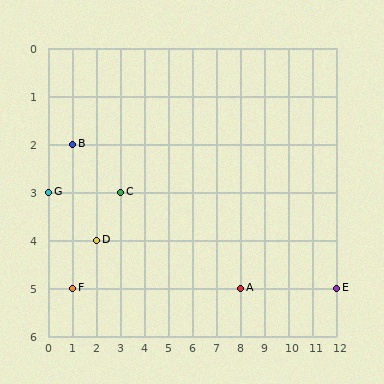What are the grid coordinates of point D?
Point D is at grid coordinates (2, 4).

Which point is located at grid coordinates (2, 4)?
Point D is at (2, 4).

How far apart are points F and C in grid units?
Points F and C are 2 columns and 2 rows apart (about 2.8 grid units diagonally).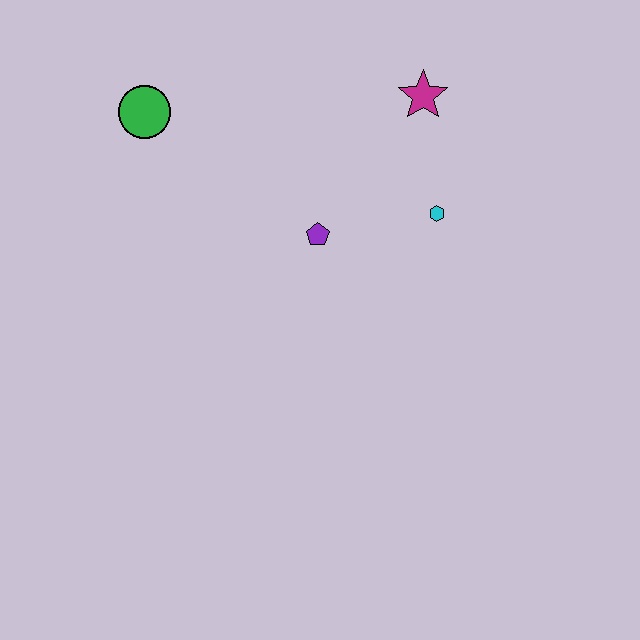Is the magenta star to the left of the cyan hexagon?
Yes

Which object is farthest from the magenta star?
The green circle is farthest from the magenta star.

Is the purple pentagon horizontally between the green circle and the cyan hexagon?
Yes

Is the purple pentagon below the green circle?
Yes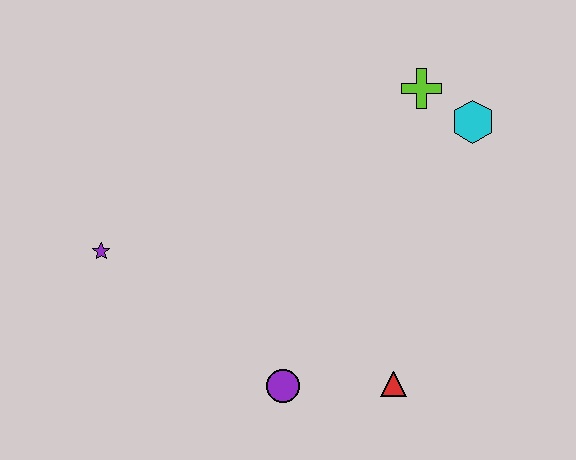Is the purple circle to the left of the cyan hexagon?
Yes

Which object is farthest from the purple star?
The cyan hexagon is farthest from the purple star.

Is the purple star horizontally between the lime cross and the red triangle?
No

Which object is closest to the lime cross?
The cyan hexagon is closest to the lime cross.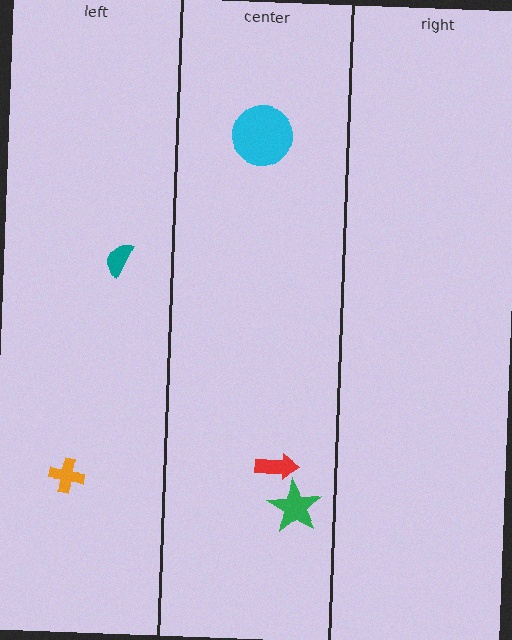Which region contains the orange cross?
The left region.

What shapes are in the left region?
The orange cross, the teal semicircle.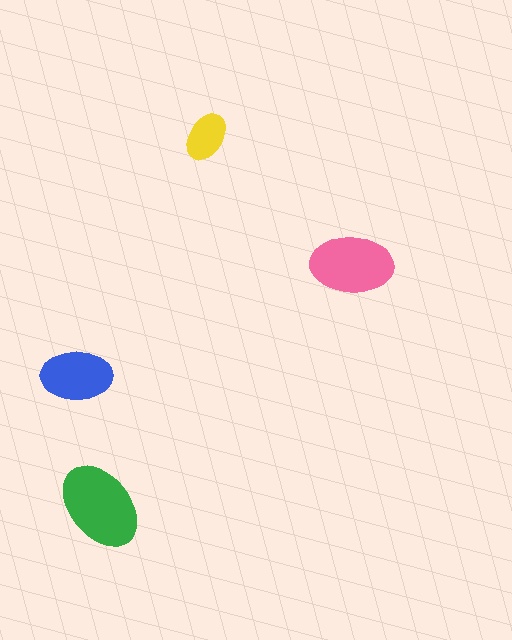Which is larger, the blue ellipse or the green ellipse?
The green one.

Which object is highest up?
The yellow ellipse is topmost.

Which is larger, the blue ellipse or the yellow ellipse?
The blue one.